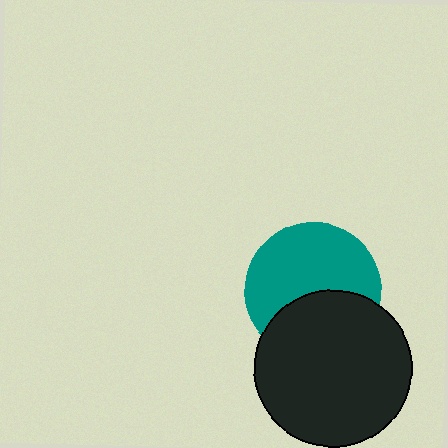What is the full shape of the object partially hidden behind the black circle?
The partially hidden object is a teal circle.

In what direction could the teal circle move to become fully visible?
The teal circle could move up. That would shift it out from behind the black circle entirely.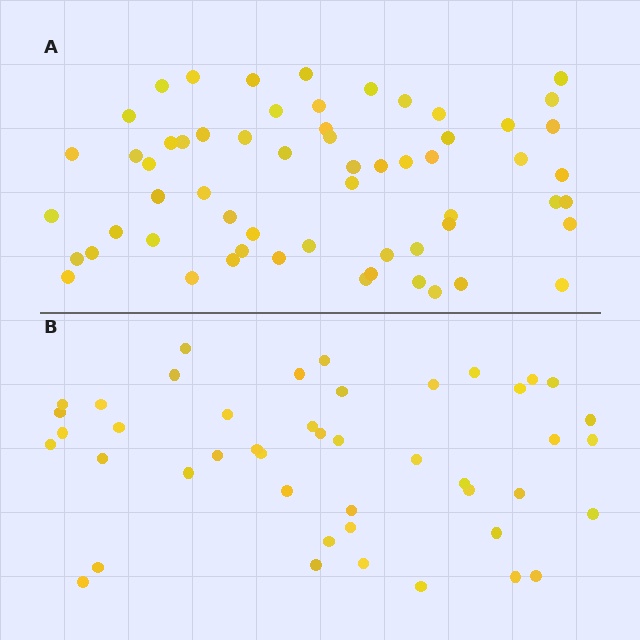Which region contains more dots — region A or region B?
Region A (the top region) has more dots.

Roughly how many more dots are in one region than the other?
Region A has approximately 15 more dots than region B.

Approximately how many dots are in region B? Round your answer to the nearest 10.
About 40 dots. (The exact count is 45, which rounds to 40.)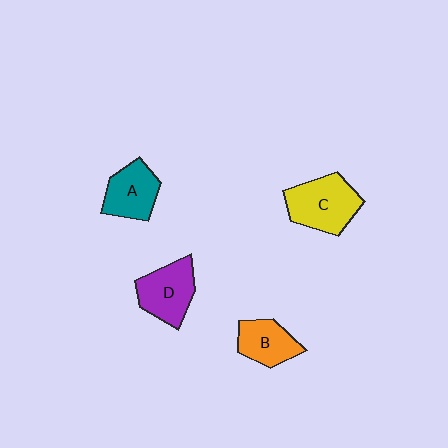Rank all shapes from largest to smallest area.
From largest to smallest: C (yellow), D (purple), A (teal), B (orange).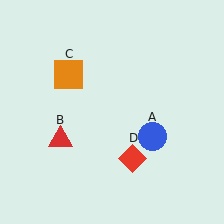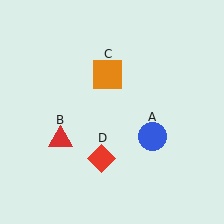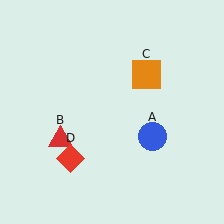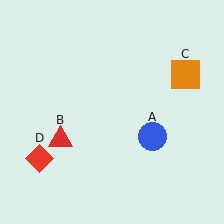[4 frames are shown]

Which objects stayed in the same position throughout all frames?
Blue circle (object A) and red triangle (object B) remained stationary.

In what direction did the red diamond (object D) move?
The red diamond (object D) moved left.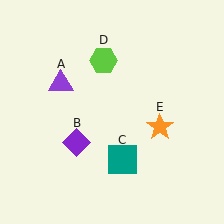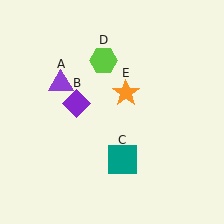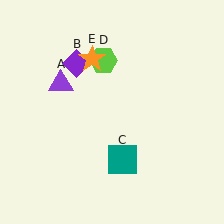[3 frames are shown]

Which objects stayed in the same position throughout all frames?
Purple triangle (object A) and teal square (object C) and lime hexagon (object D) remained stationary.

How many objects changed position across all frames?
2 objects changed position: purple diamond (object B), orange star (object E).